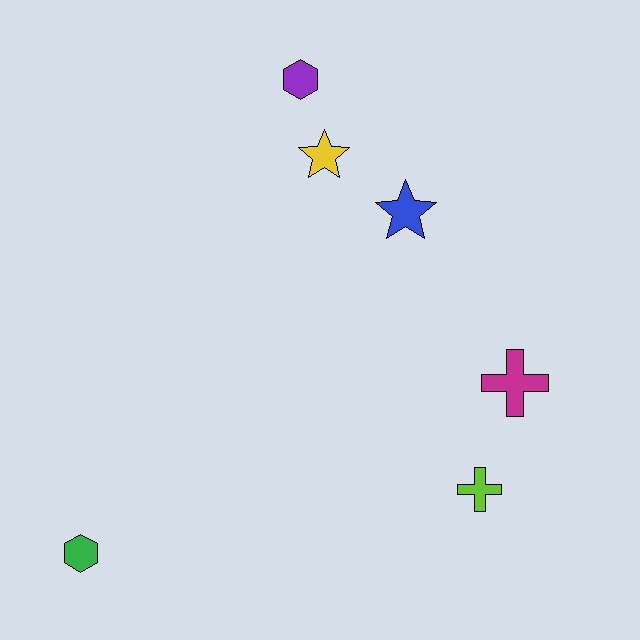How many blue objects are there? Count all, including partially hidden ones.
There is 1 blue object.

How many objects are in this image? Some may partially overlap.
There are 6 objects.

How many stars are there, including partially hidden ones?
There are 2 stars.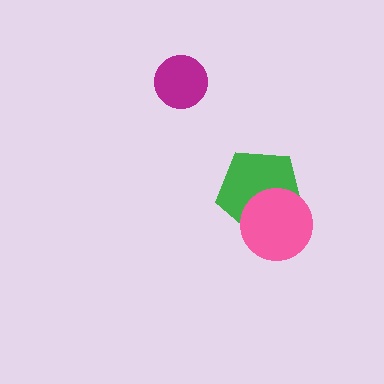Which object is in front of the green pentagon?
The pink circle is in front of the green pentagon.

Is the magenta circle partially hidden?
No, no other shape covers it.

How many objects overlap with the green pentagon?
1 object overlaps with the green pentagon.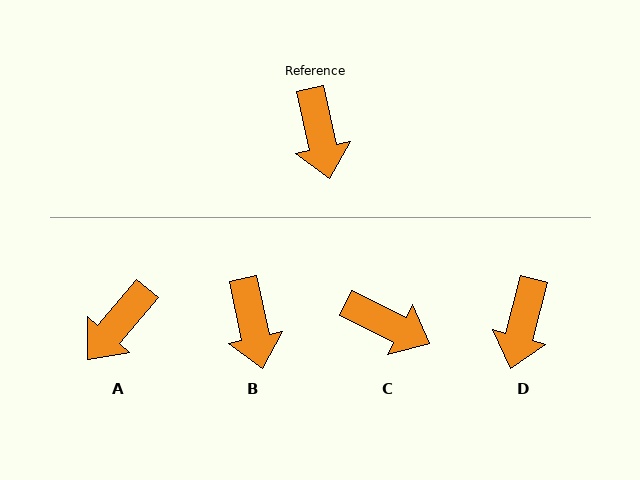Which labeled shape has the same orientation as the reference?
B.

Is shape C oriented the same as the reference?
No, it is off by about 52 degrees.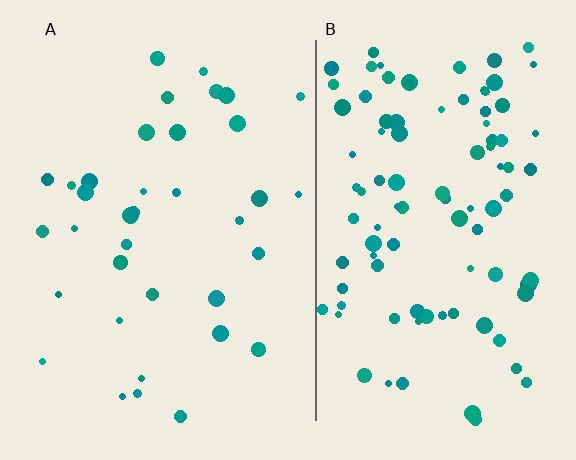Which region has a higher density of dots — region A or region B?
B (the right).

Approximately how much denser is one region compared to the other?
Approximately 2.8× — region B over region A.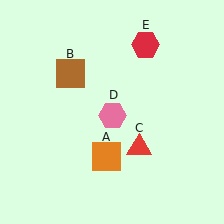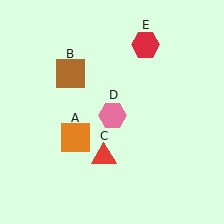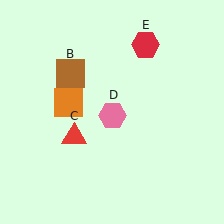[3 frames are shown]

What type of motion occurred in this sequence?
The orange square (object A), red triangle (object C) rotated clockwise around the center of the scene.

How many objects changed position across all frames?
2 objects changed position: orange square (object A), red triangle (object C).